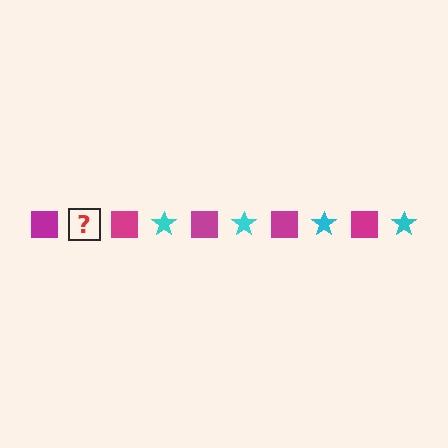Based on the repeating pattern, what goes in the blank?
The blank should be a cyan star.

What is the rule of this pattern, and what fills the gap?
The rule is that the pattern alternates between magenta square and cyan star. The gap should be filled with a cyan star.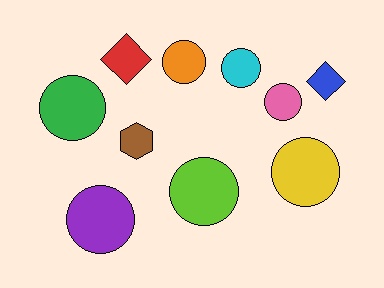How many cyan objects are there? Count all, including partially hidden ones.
There is 1 cyan object.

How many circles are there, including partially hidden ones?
There are 7 circles.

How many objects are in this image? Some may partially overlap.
There are 10 objects.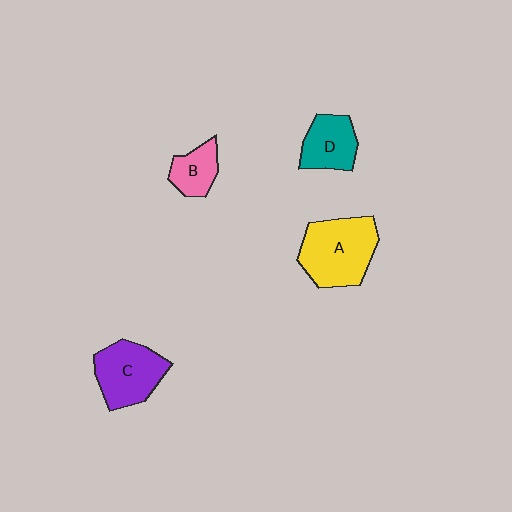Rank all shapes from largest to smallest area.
From largest to smallest: A (yellow), C (purple), D (teal), B (pink).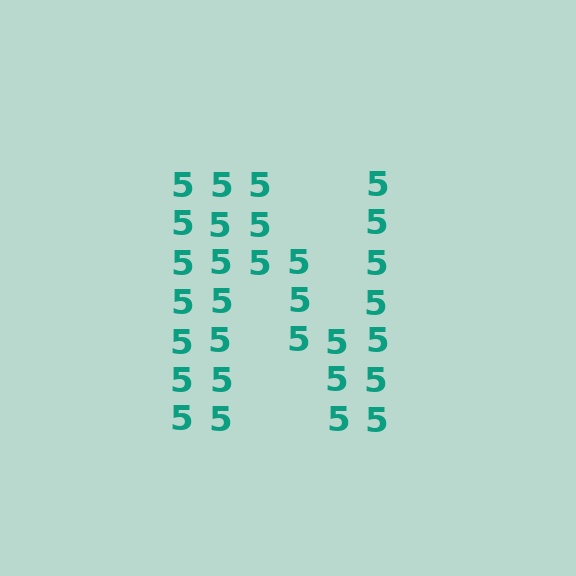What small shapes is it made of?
It is made of small digit 5's.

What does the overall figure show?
The overall figure shows the letter N.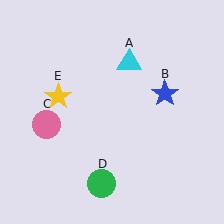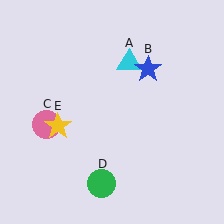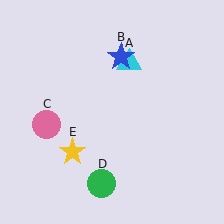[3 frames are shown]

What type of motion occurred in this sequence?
The blue star (object B), yellow star (object E) rotated counterclockwise around the center of the scene.